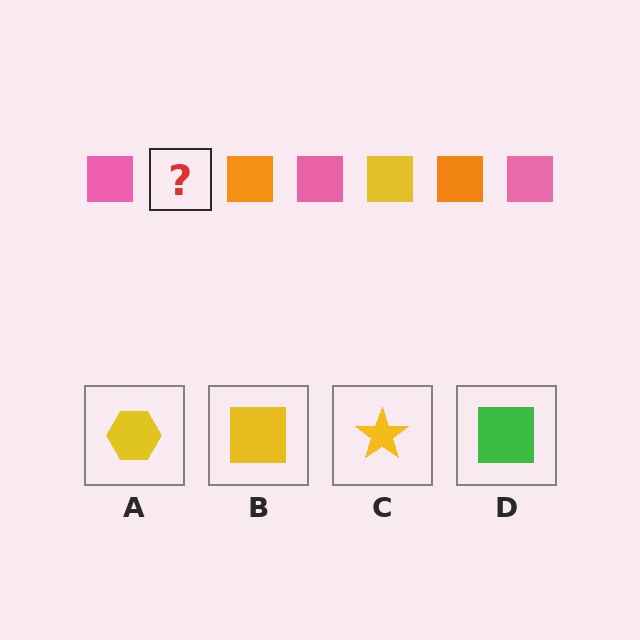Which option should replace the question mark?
Option B.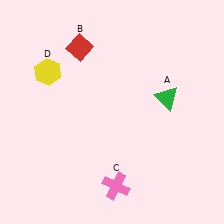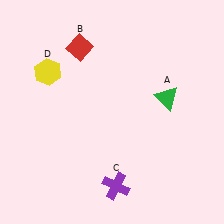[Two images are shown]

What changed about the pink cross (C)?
In Image 1, C is pink. In Image 2, it changed to purple.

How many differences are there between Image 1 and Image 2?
There is 1 difference between the two images.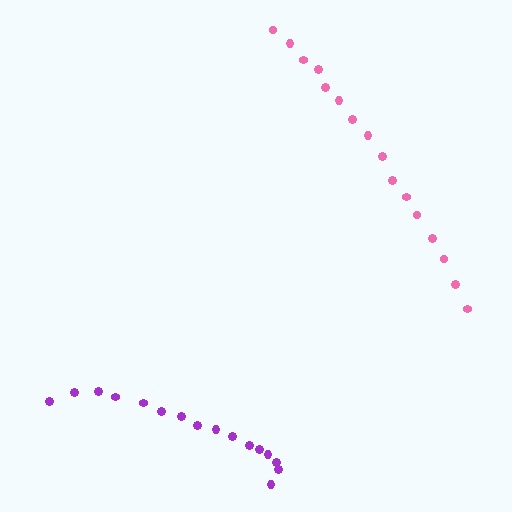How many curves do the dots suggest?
There are 2 distinct paths.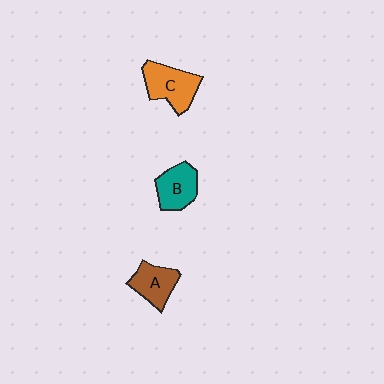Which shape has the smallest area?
Shape A (brown).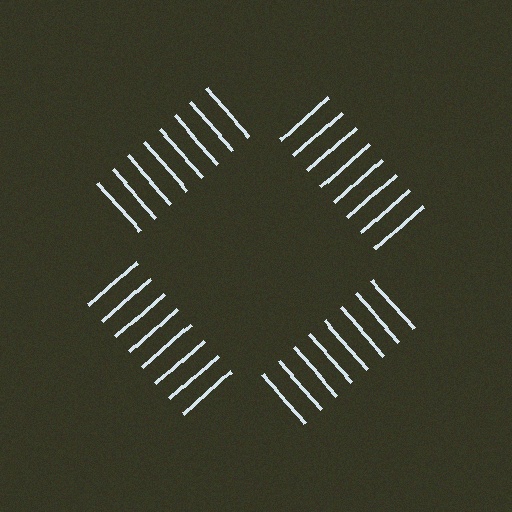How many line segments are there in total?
32 — 8 along each of the 4 edges.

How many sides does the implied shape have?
4 sides — the line-ends trace a square.